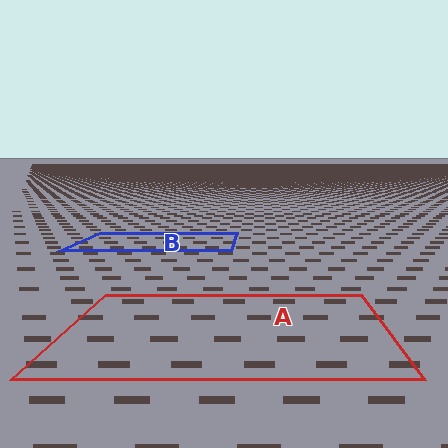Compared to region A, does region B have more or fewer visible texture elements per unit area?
Region B has more texture elements per unit area — they are packed more densely because it is farther away.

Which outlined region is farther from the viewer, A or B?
Region B is farther from the viewer — the texture elements inside it appear smaller and more densely packed.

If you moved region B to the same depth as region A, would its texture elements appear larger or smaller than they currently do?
They would appear larger. At a closer depth, the same texture elements are projected at a bigger on-screen size.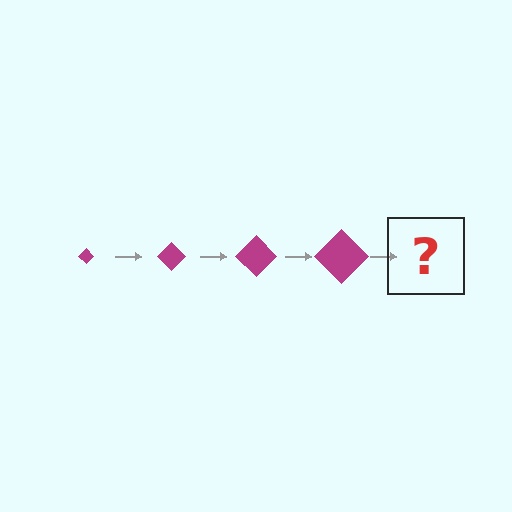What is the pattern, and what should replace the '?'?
The pattern is that the diamond gets progressively larger each step. The '?' should be a magenta diamond, larger than the previous one.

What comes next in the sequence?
The next element should be a magenta diamond, larger than the previous one.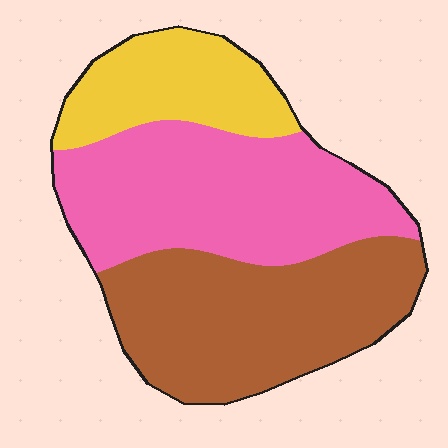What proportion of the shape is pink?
Pink covers roughly 40% of the shape.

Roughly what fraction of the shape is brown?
Brown takes up about two fifths (2/5) of the shape.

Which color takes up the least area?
Yellow, at roughly 20%.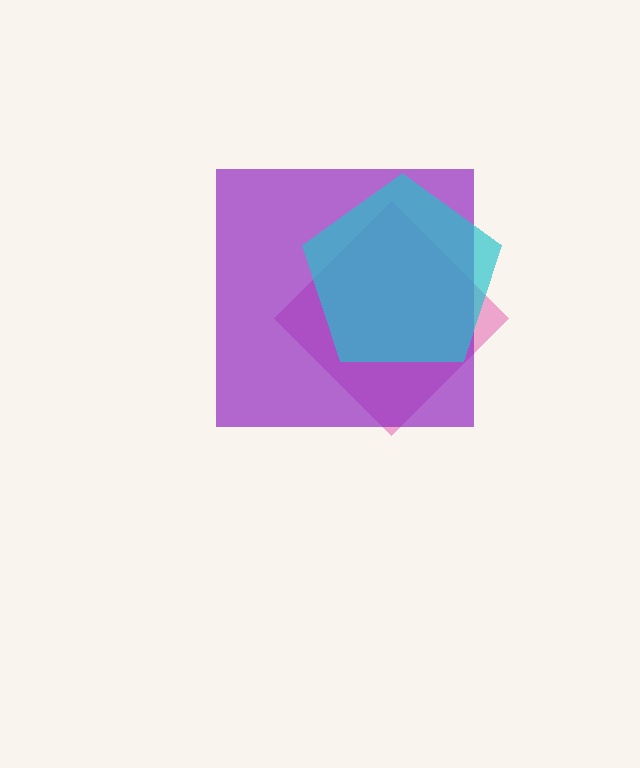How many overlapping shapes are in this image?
There are 3 overlapping shapes in the image.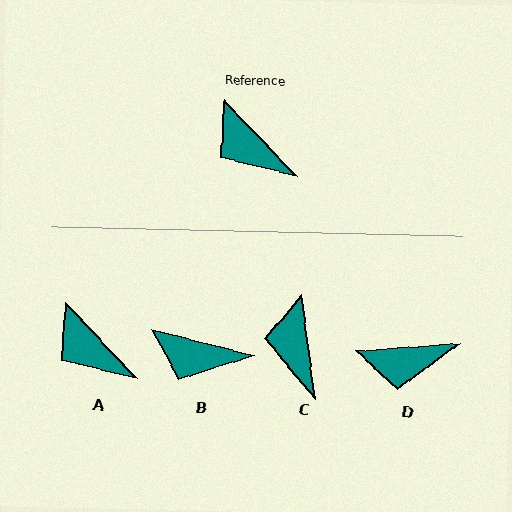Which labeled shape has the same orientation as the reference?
A.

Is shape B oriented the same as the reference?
No, it is off by about 32 degrees.